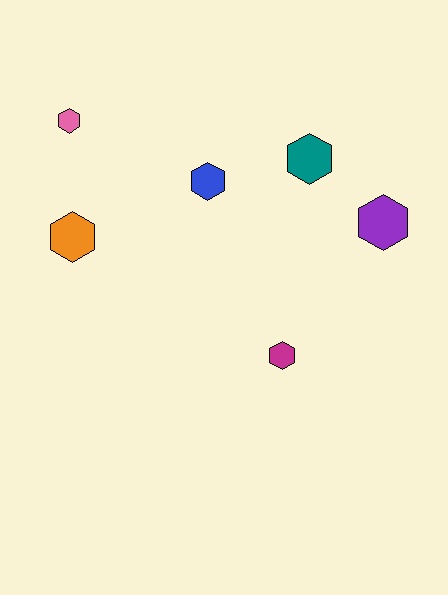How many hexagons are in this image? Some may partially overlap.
There are 6 hexagons.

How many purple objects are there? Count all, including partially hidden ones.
There is 1 purple object.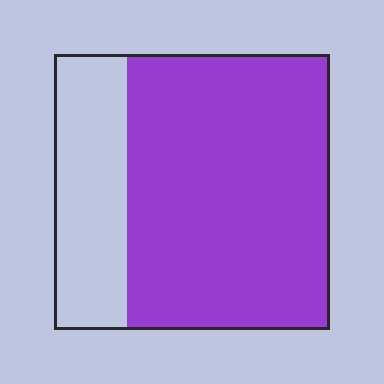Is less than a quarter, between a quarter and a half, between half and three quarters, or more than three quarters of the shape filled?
Between half and three quarters.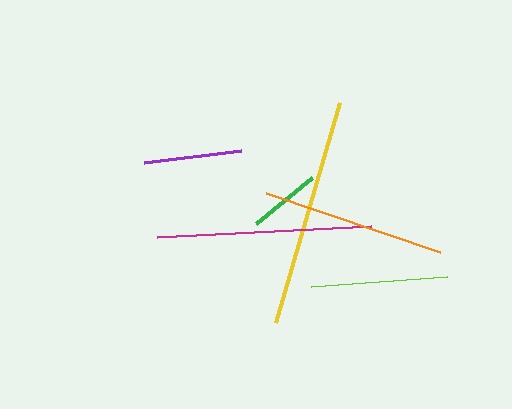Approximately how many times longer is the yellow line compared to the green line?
The yellow line is approximately 3.1 times the length of the green line.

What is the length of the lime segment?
The lime segment is approximately 137 pixels long.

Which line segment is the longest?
The yellow line is the longest at approximately 229 pixels.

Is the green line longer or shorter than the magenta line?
The magenta line is longer than the green line.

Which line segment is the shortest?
The green line is the shortest at approximately 73 pixels.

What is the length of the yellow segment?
The yellow segment is approximately 229 pixels long.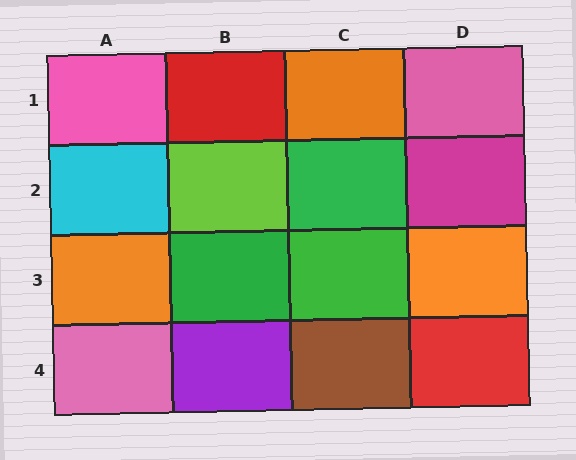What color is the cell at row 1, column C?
Orange.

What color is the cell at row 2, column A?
Cyan.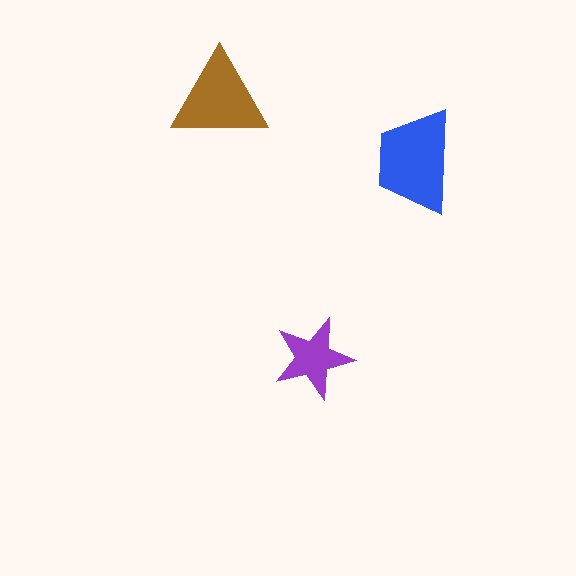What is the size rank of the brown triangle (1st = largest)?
2nd.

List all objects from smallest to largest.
The purple star, the brown triangle, the blue trapezoid.